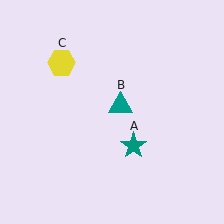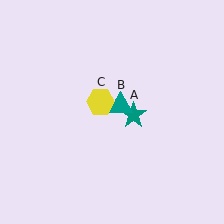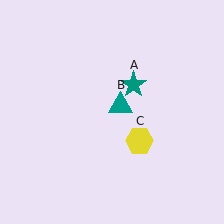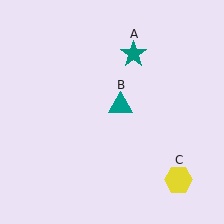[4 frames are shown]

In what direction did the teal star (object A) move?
The teal star (object A) moved up.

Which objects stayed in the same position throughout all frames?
Teal triangle (object B) remained stationary.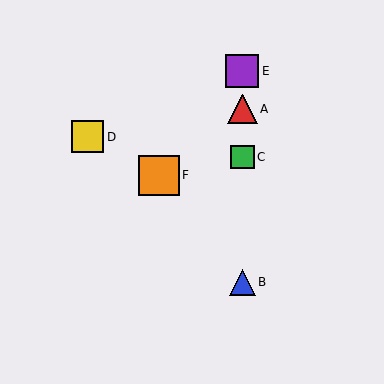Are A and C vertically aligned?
Yes, both are at x≈242.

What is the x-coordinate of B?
Object B is at x≈242.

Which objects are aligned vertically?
Objects A, B, C, E are aligned vertically.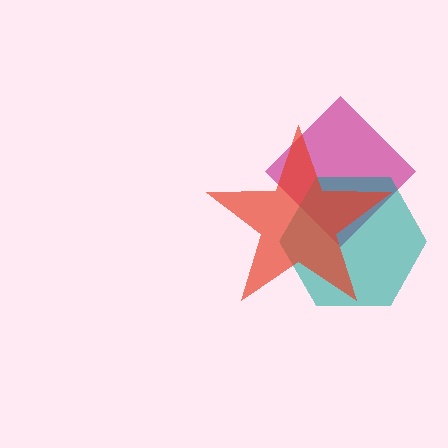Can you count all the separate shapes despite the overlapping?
Yes, there are 3 separate shapes.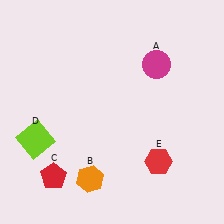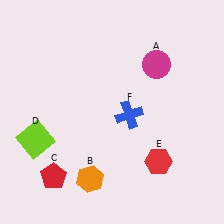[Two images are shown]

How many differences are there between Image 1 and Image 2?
There is 1 difference between the two images.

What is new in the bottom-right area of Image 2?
A blue cross (F) was added in the bottom-right area of Image 2.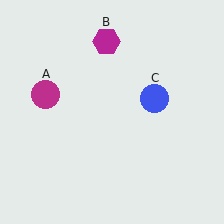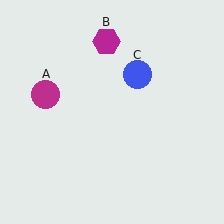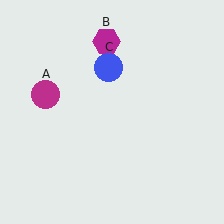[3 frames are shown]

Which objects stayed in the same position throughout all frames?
Magenta circle (object A) and magenta hexagon (object B) remained stationary.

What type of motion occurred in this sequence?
The blue circle (object C) rotated counterclockwise around the center of the scene.